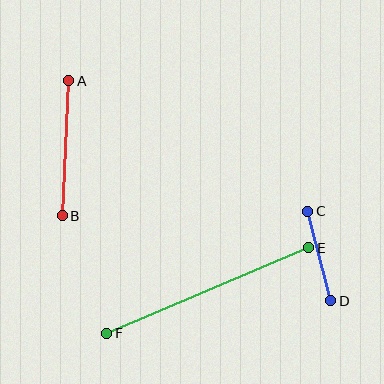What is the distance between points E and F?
The distance is approximately 219 pixels.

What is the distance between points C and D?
The distance is approximately 92 pixels.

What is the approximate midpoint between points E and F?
The midpoint is at approximately (208, 291) pixels.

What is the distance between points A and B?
The distance is approximately 135 pixels.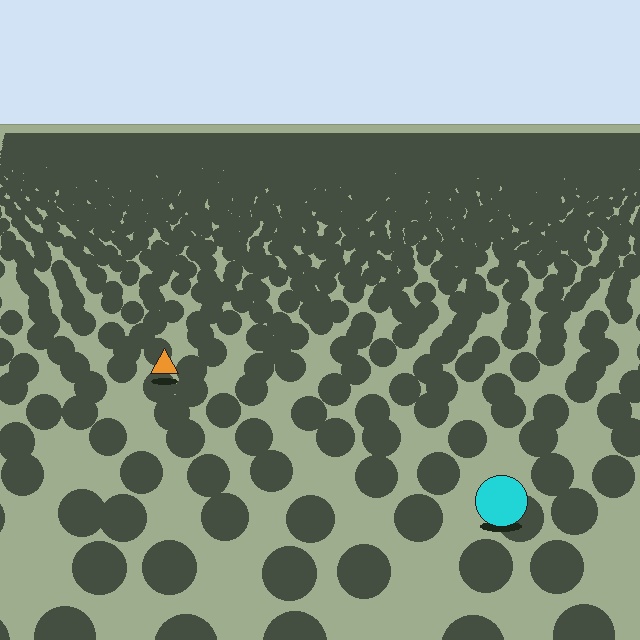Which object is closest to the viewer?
The cyan circle is closest. The texture marks near it are larger and more spread out.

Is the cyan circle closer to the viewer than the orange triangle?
Yes. The cyan circle is closer — you can tell from the texture gradient: the ground texture is coarser near it.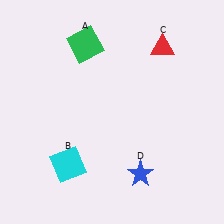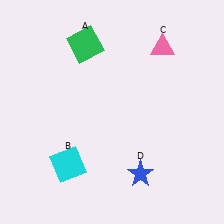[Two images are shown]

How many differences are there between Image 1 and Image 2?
There is 1 difference between the two images.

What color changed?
The triangle (C) changed from red in Image 1 to pink in Image 2.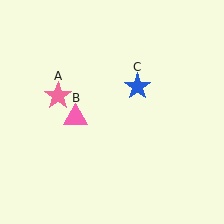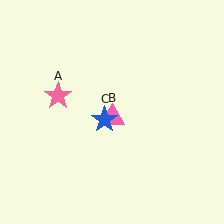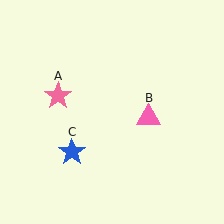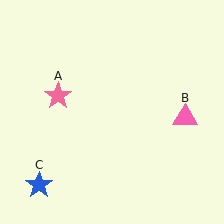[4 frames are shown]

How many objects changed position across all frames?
2 objects changed position: pink triangle (object B), blue star (object C).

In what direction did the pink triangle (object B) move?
The pink triangle (object B) moved right.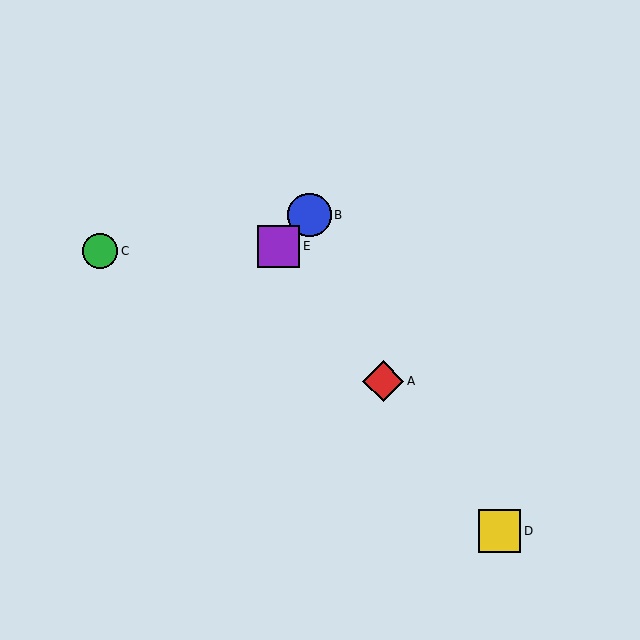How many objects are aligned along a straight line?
3 objects (A, D, E) are aligned along a straight line.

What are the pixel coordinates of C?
Object C is at (100, 251).